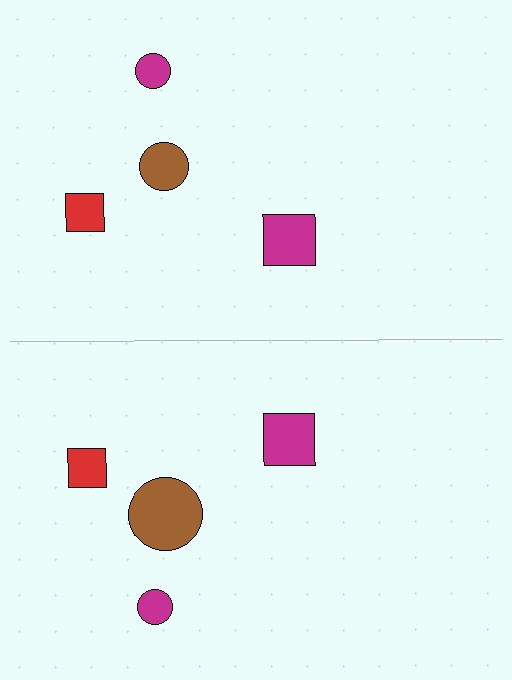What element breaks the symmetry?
The brown circle on the bottom side has a different size than its mirror counterpart.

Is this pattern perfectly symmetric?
No, the pattern is not perfectly symmetric. The brown circle on the bottom side has a different size than its mirror counterpart.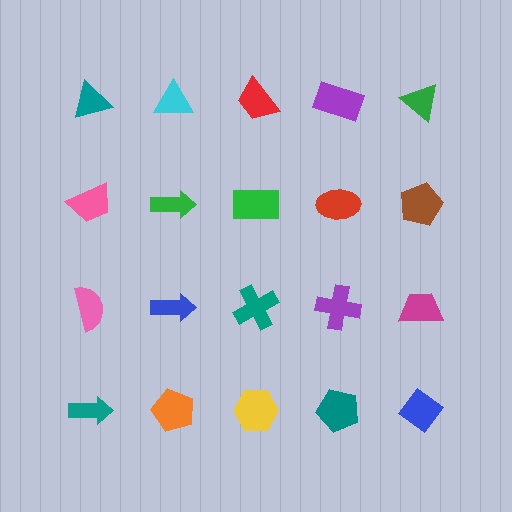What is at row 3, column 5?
A magenta trapezoid.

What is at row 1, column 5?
A green triangle.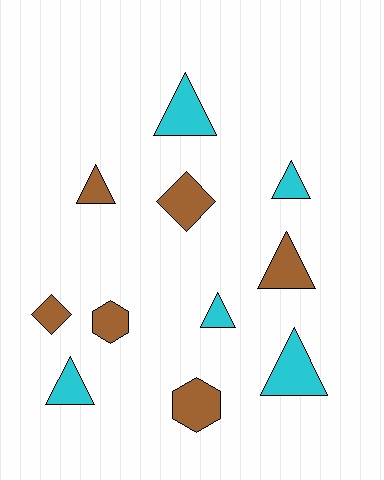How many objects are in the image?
There are 11 objects.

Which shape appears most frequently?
Triangle, with 7 objects.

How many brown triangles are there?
There are 2 brown triangles.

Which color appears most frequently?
Brown, with 6 objects.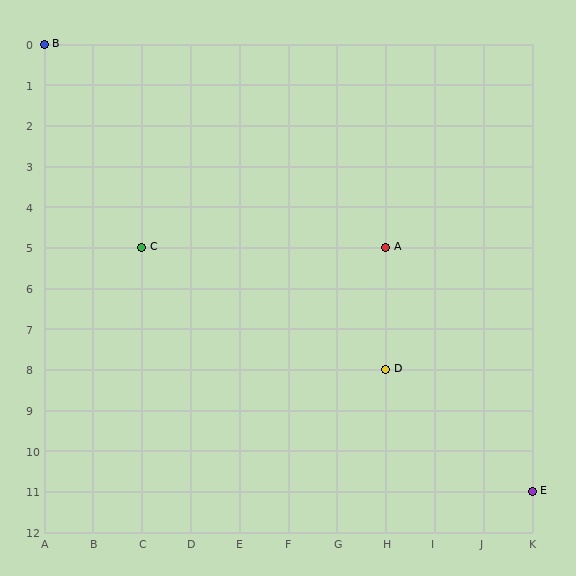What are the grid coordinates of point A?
Point A is at grid coordinates (H, 5).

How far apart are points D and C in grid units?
Points D and C are 5 columns and 3 rows apart (about 5.8 grid units diagonally).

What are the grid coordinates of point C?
Point C is at grid coordinates (C, 5).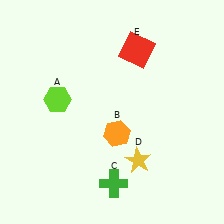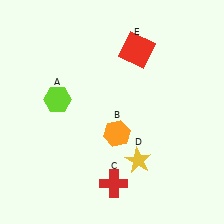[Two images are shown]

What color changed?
The cross (C) changed from green in Image 1 to red in Image 2.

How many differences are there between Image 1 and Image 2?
There is 1 difference between the two images.